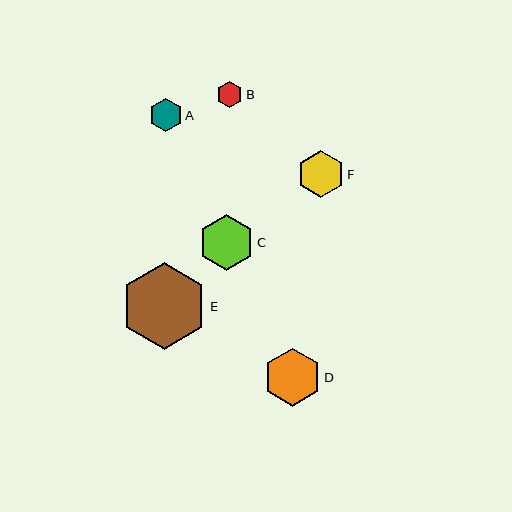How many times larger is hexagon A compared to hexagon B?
Hexagon A is approximately 1.3 times the size of hexagon B.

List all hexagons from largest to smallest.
From largest to smallest: E, D, C, F, A, B.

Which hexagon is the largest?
Hexagon E is the largest with a size of approximately 87 pixels.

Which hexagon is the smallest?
Hexagon B is the smallest with a size of approximately 26 pixels.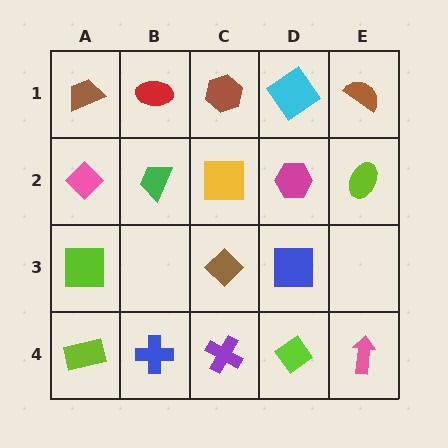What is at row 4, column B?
A blue cross.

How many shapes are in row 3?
3 shapes.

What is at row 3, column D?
A blue square.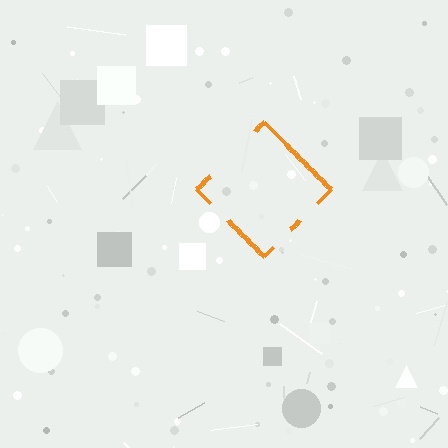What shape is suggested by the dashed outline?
The dashed outline suggests a diamond.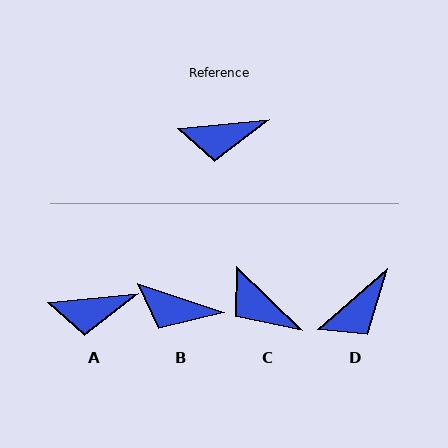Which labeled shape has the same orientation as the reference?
A.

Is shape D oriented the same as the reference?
No, it is off by about 36 degrees.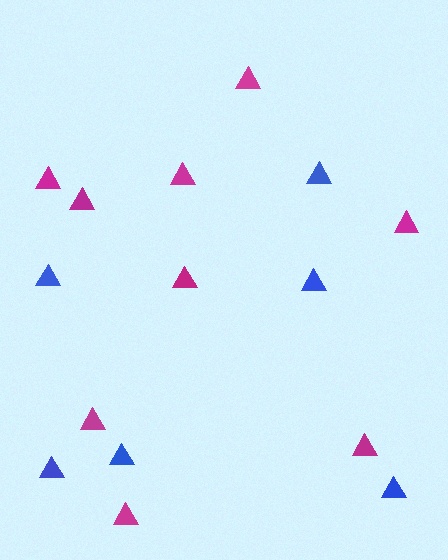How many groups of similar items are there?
There are 2 groups: one group of magenta triangles (9) and one group of blue triangles (6).